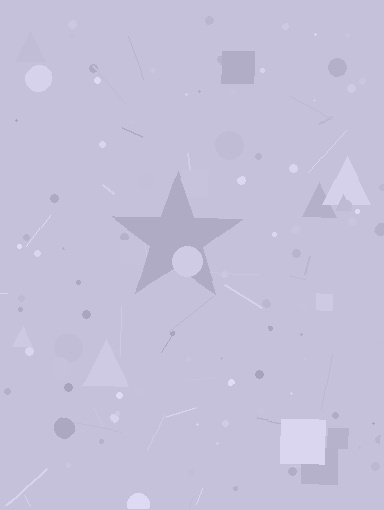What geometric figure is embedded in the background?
A star is embedded in the background.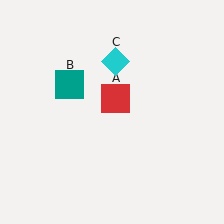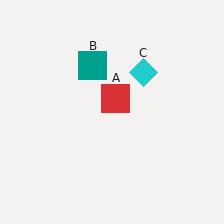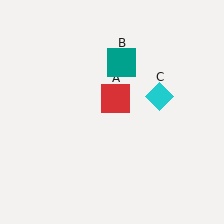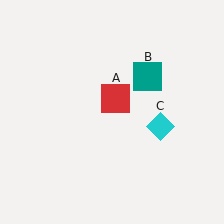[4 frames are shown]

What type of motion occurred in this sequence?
The teal square (object B), cyan diamond (object C) rotated clockwise around the center of the scene.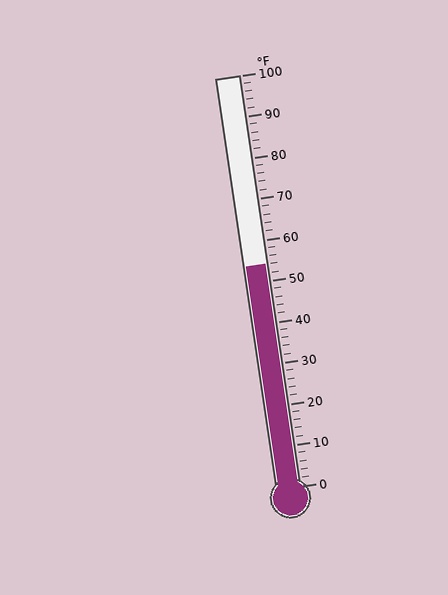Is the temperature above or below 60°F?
The temperature is below 60°F.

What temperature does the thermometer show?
The thermometer shows approximately 54°F.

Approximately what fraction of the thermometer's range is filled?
The thermometer is filled to approximately 55% of its range.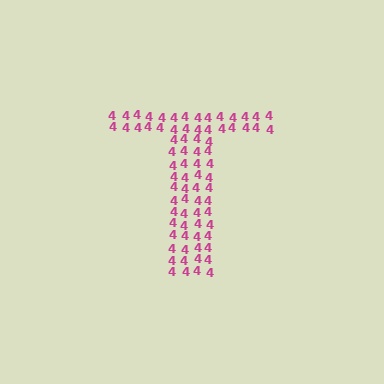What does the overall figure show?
The overall figure shows the letter T.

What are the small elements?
The small elements are digit 4's.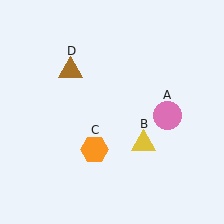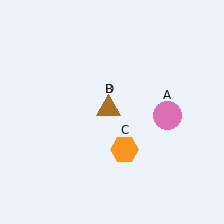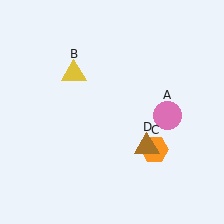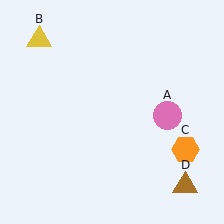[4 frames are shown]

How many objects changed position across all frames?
3 objects changed position: yellow triangle (object B), orange hexagon (object C), brown triangle (object D).